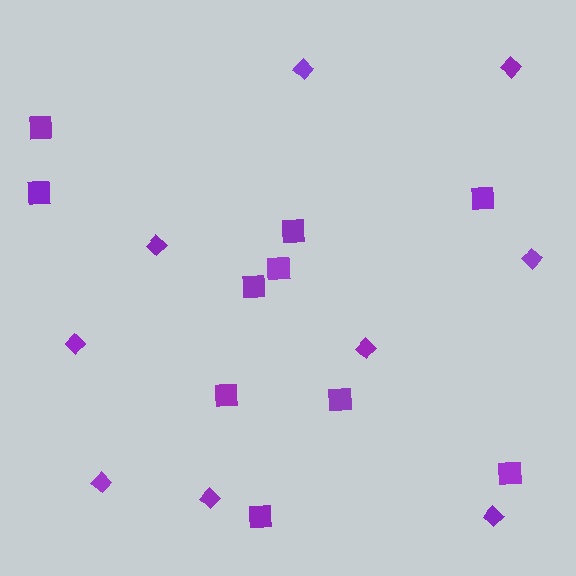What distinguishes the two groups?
There are 2 groups: one group of squares (10) and one group of diamonds (9).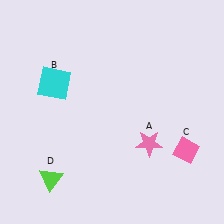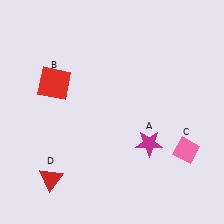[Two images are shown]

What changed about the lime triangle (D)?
In Image 1, D is lime. In Image 2, it changed to red.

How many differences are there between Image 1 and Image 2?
There are 3 differences between the two images.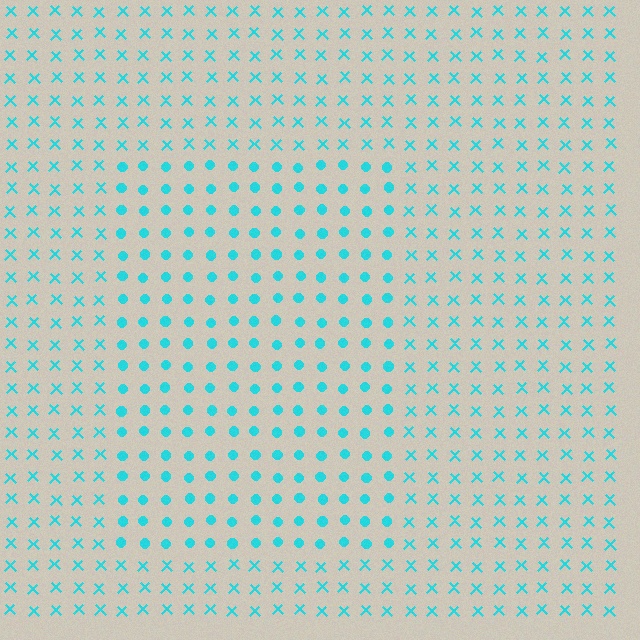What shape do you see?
I see a rectangle.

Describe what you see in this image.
The image is filled with small cyan elements arranged in a uniform grid. A rectangle-shaped region contains circles, while the surrounding area contains X marks. The boundary is defined purely by the change in element shape.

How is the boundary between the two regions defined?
The boundary is defined by a change in element shape: circles inside vs. X marks outside. All elements share the same color and spacing.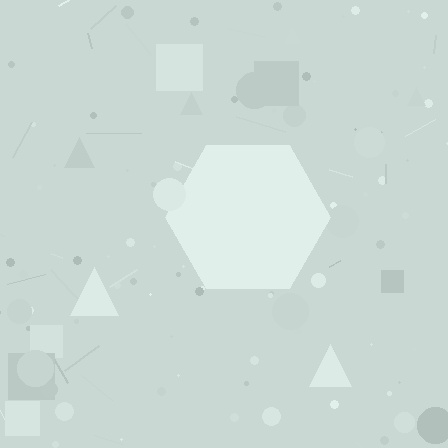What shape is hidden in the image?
A hexagon is hidden in the image.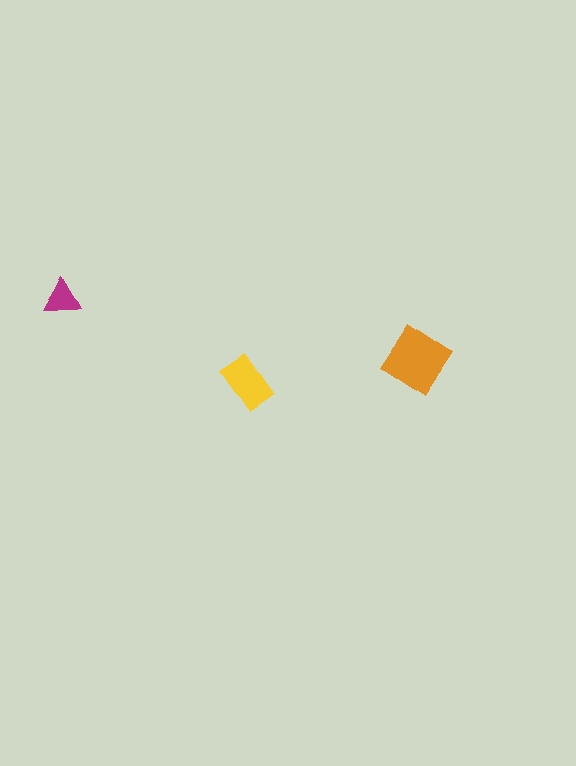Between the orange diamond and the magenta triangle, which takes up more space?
The orange diamond.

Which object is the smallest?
The magenta triangle.